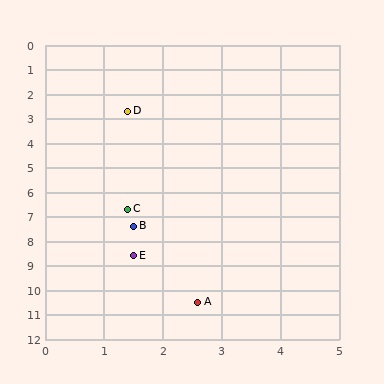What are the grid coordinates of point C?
Point C is at approximately (1.4, 6.7).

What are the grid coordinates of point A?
Point A is at approximately (2.6, 10.5).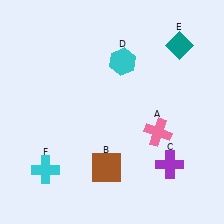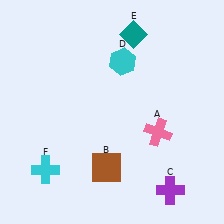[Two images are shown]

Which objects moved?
The objects that moved are: the purple cross (C), the teal diamond (E).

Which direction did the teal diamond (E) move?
The teal diamond (E) moved left.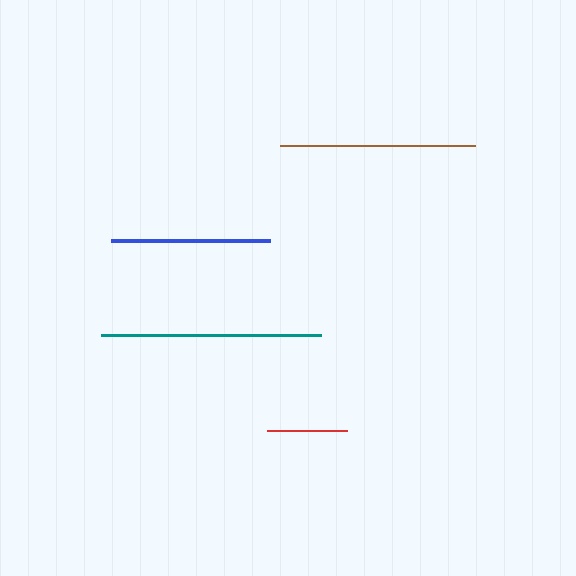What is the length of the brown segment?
The brown segment is approximately 195 pixels long.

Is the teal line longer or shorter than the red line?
The teal line is longer than the red line.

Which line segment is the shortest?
The red line is the shortest at approximately 79 pixels.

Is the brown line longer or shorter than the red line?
The brown line is longer than the red line.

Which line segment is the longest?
The teal line is the longest at approximately 219 pixels.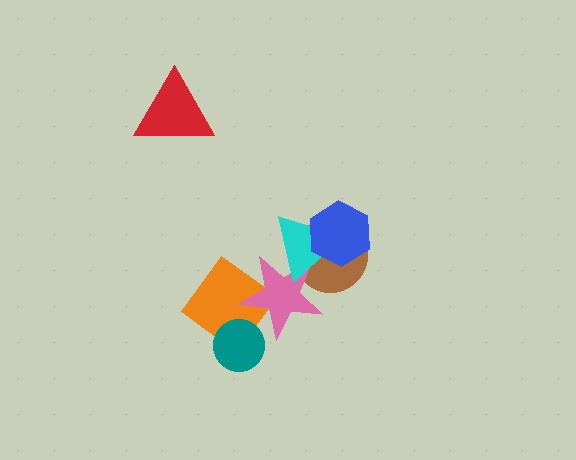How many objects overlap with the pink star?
3 objects overlap with the pink star.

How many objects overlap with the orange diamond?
2 objects overlap with the orange diamond.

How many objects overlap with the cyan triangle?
3 objects overlap with the cyan triangle.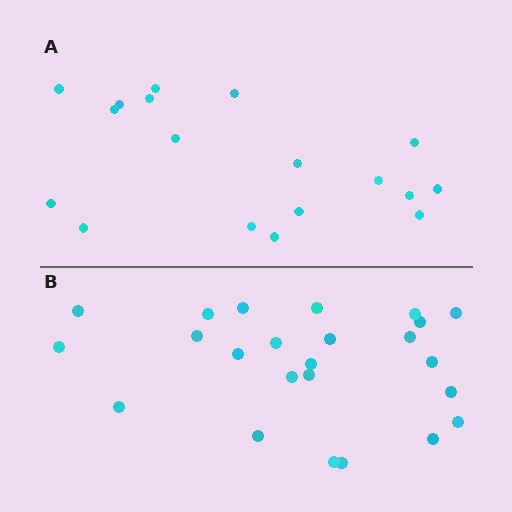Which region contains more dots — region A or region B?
Region B (the bottom region) has more dots.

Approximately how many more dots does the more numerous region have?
Region B has about 6 more dots than region A.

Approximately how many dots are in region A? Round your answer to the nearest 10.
About 20 dots. (The exact count is 18, which rounds to 20.)